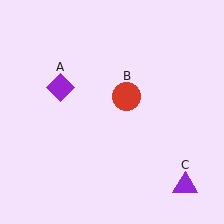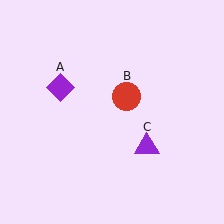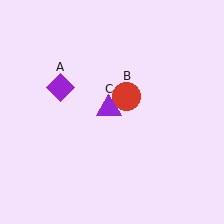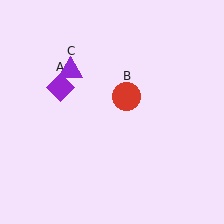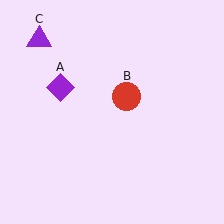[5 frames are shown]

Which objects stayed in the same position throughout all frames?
Purple diamond (object A) and red circle (object B) remained stationary.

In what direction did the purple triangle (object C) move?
The purple triangle (object C) moved up and to the left.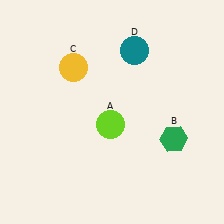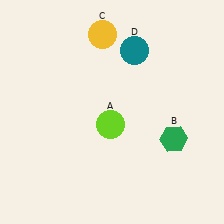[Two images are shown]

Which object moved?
The yellow circle (C) moved up.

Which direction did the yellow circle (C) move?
The yellow circle (C) moved up.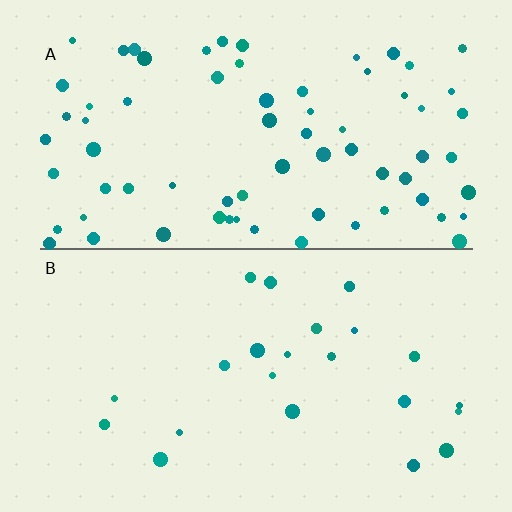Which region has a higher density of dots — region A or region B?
A (the top).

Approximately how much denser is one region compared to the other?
Approximately 3.2× — region A over region B.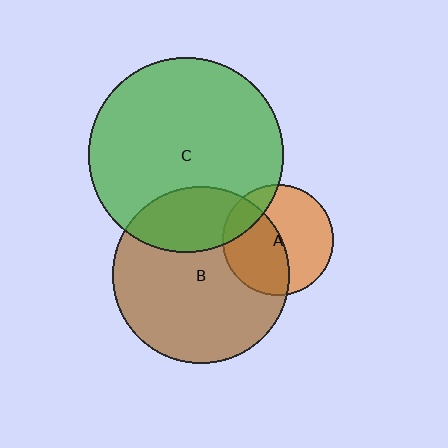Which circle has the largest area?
Circle C (green).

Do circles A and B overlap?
Yes.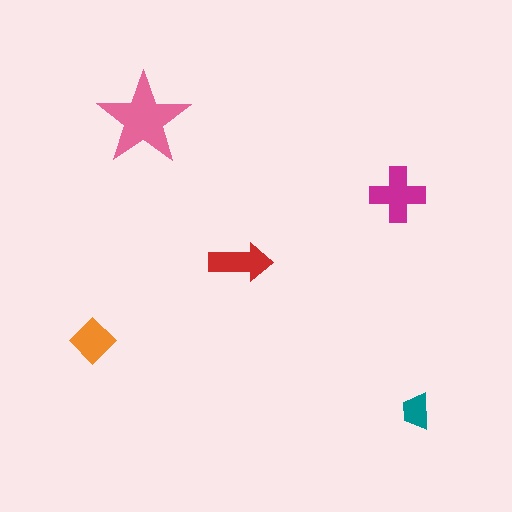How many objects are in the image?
There are 5 objects in the image.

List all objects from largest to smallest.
The pink star, the magenta cross, the red arrow, the orange diamond, the teal trapezoid.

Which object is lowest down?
The teal trapezoid is bottommost.